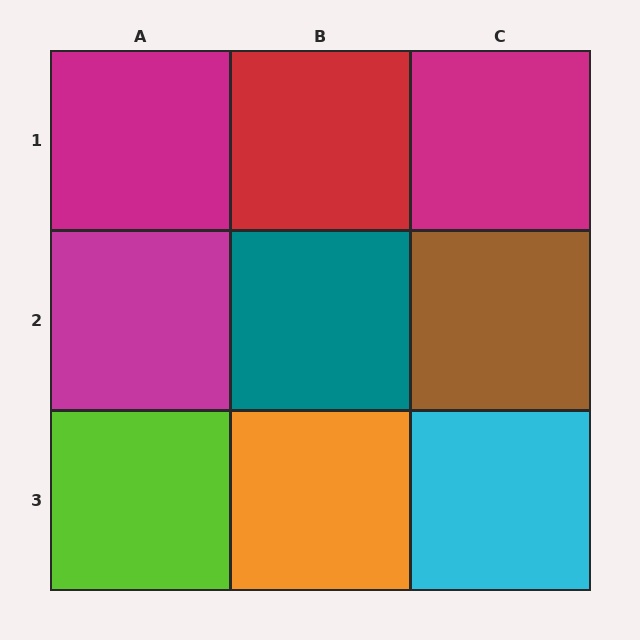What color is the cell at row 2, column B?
Teal.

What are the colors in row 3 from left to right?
Lime, orange, cyan.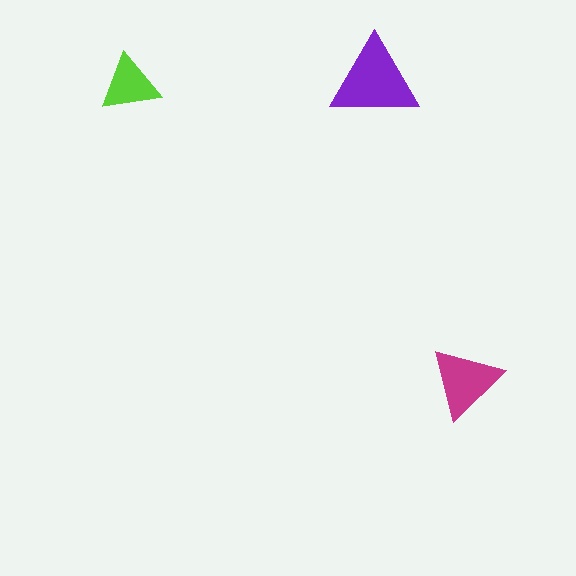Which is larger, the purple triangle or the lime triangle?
The purple one.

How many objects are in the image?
There are 3 objects in the image.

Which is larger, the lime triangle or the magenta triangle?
The magenta one.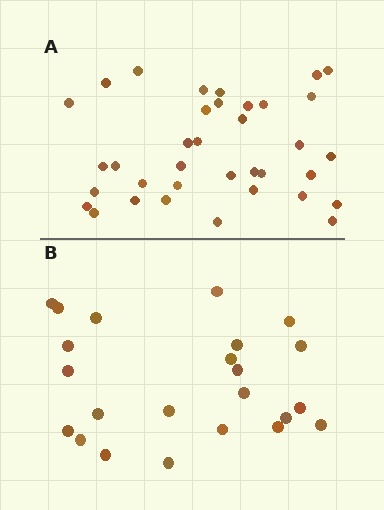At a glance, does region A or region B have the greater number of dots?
Region A (the top region) has more dots.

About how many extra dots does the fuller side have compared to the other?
Region A has approximately 15 more dots than region B.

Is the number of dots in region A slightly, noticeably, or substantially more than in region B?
Region A has substantially more. The ratio is roughly 1.6 to 1.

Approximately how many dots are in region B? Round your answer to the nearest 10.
About 20 dots. (The exact count is 23, which rounds to 20.)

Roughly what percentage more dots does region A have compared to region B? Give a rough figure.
About 55% more.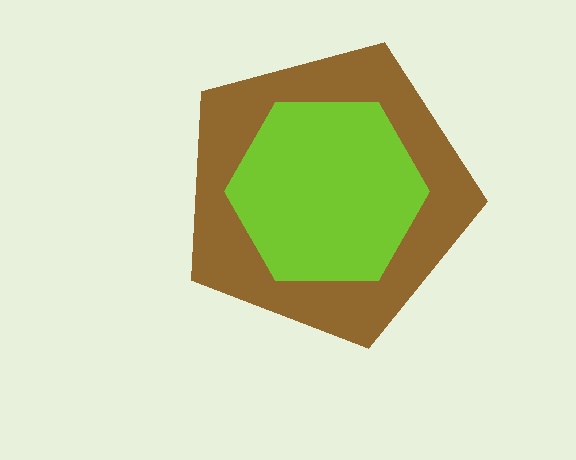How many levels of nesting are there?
2.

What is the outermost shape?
The brown pentagon.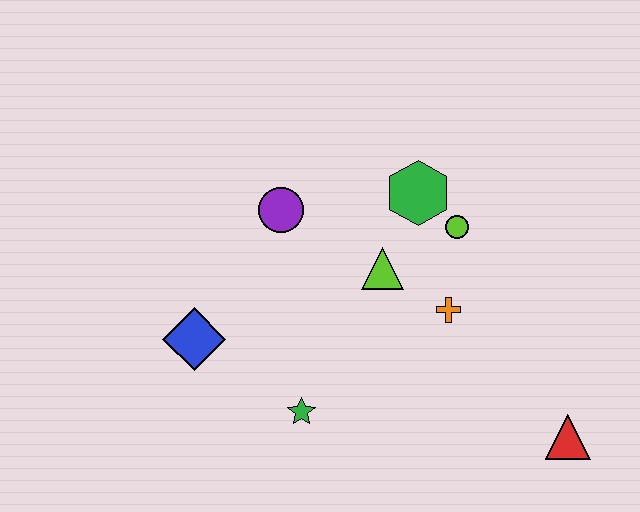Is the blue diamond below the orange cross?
Yes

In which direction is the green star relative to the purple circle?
The green star is below the purple circle.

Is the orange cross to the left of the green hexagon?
No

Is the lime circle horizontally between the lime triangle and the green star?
No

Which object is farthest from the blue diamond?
The red triangle is farthest from the blue diamond.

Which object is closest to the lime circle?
The green hexagon is closest to the lime circle.